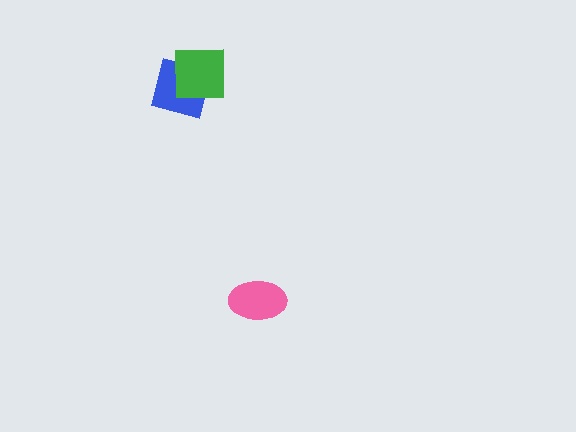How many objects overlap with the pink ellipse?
0 objects overlap with the pink ellipse.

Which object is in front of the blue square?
The green square is in front of the blue square.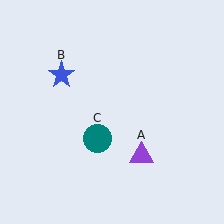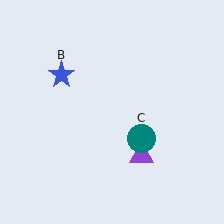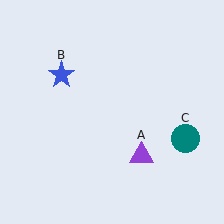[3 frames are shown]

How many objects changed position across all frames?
1 object changed position: teal circle (object C).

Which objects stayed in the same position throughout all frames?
Purple triangle (object A) and blue star (object B) remained stationary.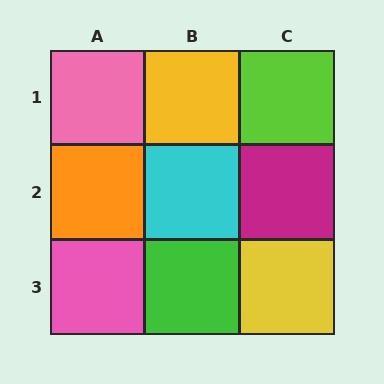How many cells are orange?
1 cell is orange.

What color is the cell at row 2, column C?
Magenta.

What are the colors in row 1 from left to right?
Pink, yellow, lime.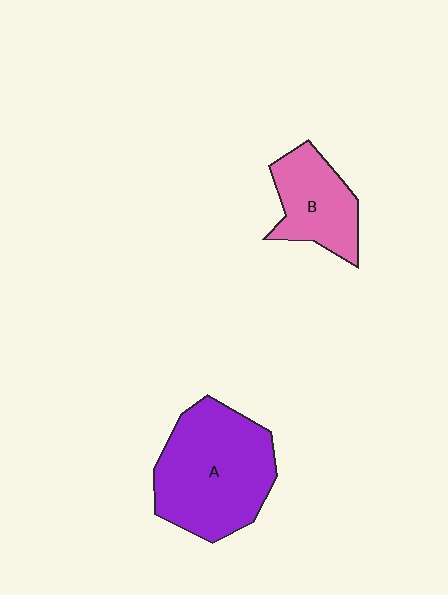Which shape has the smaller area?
Shape B (pink).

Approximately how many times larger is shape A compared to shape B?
Approximately 1.8 times.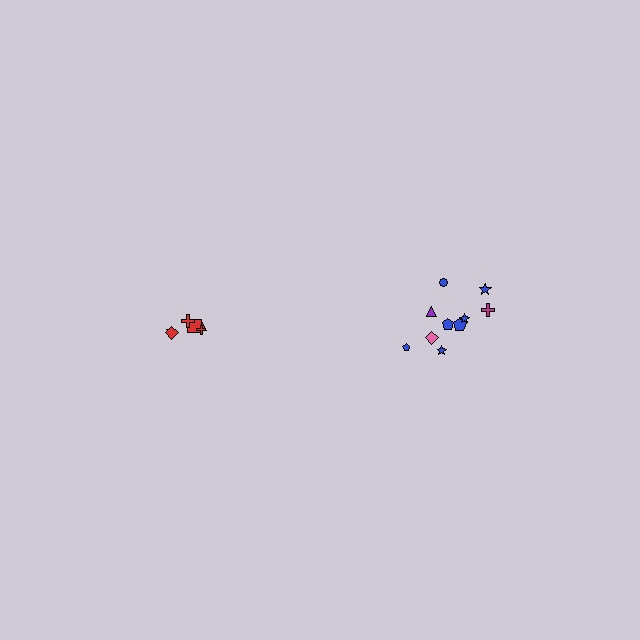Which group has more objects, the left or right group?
The right group.